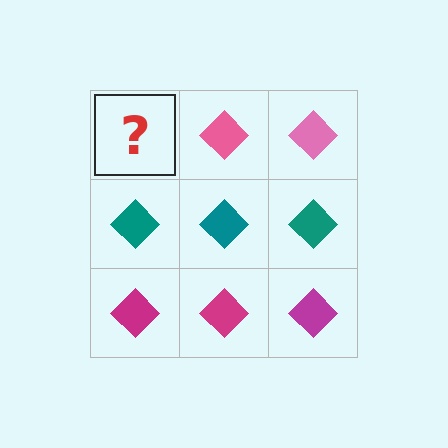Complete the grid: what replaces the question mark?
The question mark should be replaced with a pink diamond.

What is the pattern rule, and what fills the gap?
The rule is that each row has a consistent color. The gap should be filled with a pink diamond.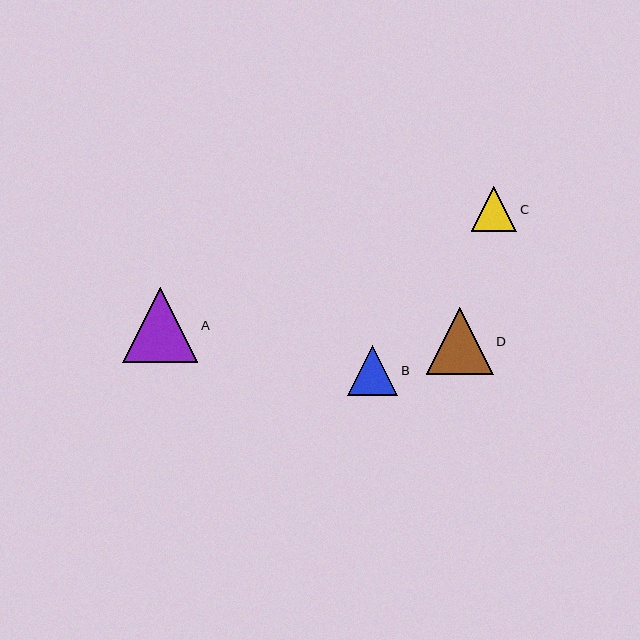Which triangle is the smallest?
Triangle C is the smallest with a size of approximately 45 pixels.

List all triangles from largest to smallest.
From largest to smallest: A, D, B, C.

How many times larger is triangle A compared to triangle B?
Triangle A is approximately 1.5 times the size of triangle B.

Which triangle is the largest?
Triangle A is the largest with a size of approximately 75 pixels.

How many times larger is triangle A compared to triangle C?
Triangle A is approximately 1.7 times the size of triangle C.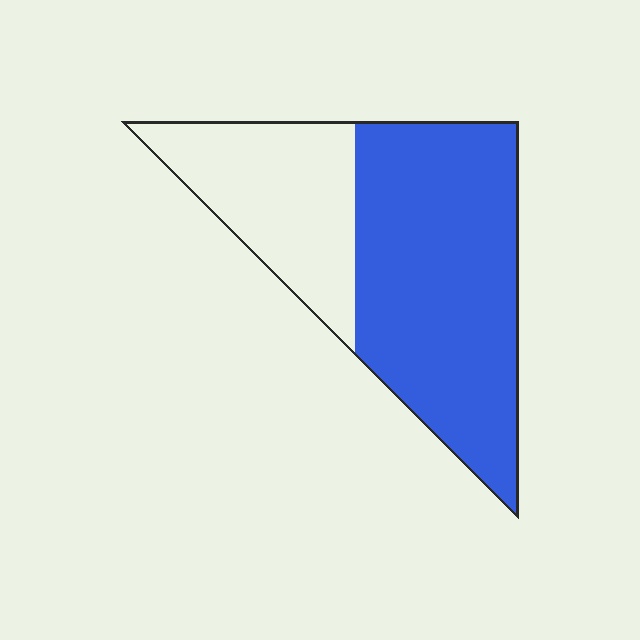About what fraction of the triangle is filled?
About two thirds (2/3).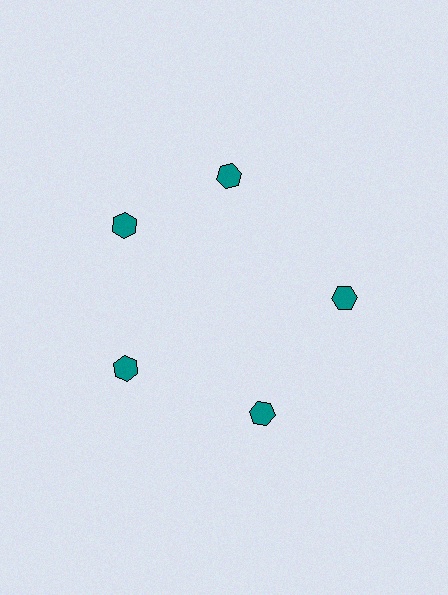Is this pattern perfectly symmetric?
No. The 5 teal hexagons are arranged in a ring, but one element near the 1 o'clock position is rotated out of alignment along the ring, breaking the 5-fold rotational symmetry.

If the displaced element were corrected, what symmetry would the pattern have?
It would have 5-fold rotational symmetry — the pattern would map onto itself every 72 degrees.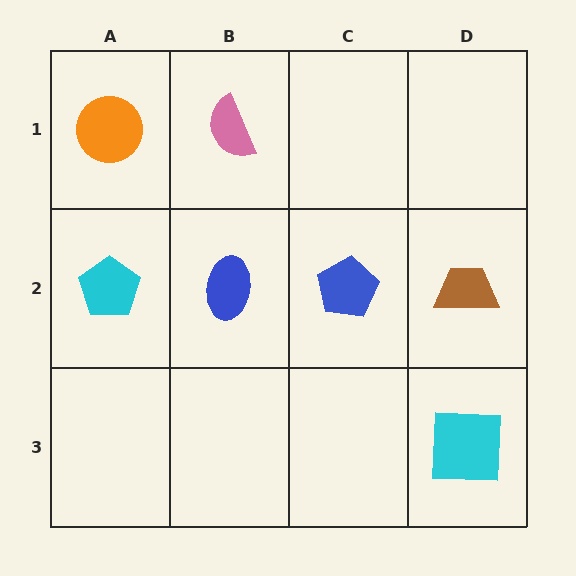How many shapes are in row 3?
1 shape.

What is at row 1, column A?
An orange circle.